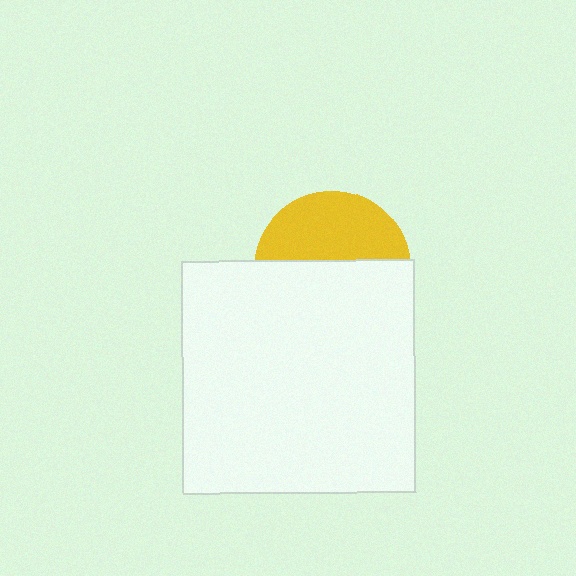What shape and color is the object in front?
The object in front is a white square.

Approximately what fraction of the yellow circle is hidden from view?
Roughly 58% of the yellow circle is hidden behind the white square.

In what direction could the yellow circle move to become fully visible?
The yellow circle could move up. That would shift it out from behind the white square entirely.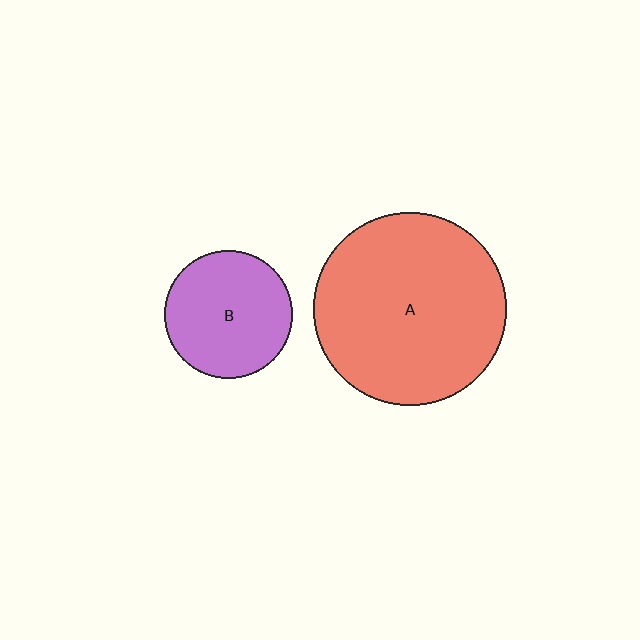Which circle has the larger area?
Circle A (red).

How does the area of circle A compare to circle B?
Approximately 2.3 times.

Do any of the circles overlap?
No, none of the circles overlap.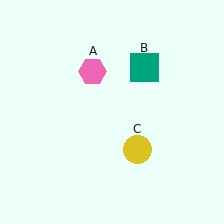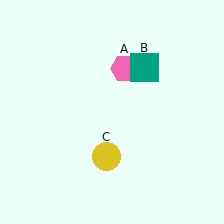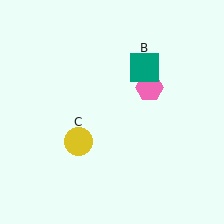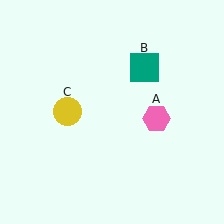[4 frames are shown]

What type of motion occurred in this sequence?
The pink hexagon (object A), yellow circle (object C) rotated clockwise around the center of the scene.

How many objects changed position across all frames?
2 objects changed position: pink hexagon (object A), yellow circle (object C).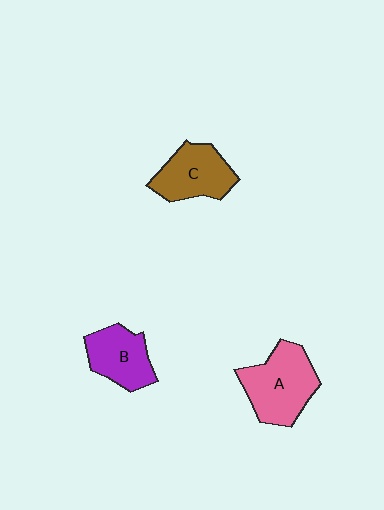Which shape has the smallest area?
Shape B (purple).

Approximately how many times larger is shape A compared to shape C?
Approximately 1.3 times.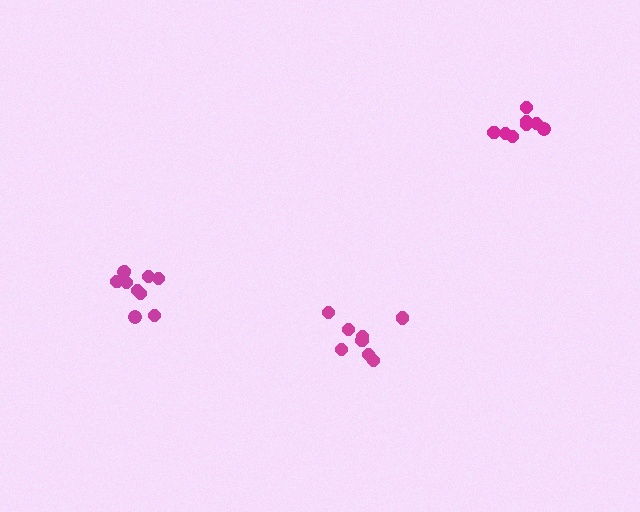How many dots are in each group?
Group 1: 8 dots, Group 2: 10 dots, Group 3: 8 dots (26 total).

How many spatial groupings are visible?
There are 3 spatial groupings.